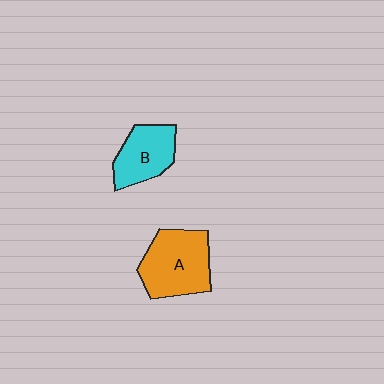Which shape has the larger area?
Shape A (orange).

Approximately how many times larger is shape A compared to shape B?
Approximately 1.4 times.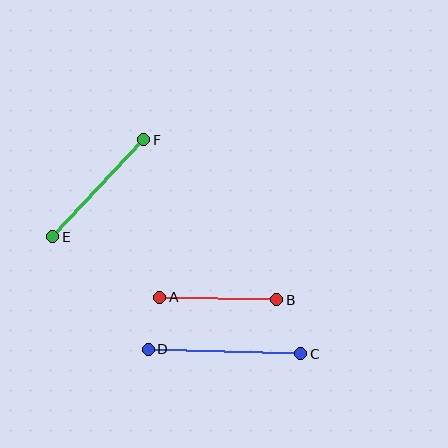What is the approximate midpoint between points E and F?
The midpoint is at approximately (98, 188) pixels.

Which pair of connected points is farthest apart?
Points C and D are farthest apart.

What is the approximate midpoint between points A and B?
The midpoint is at approximately (218, 299) pixels.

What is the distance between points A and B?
The distance is approximately 117 pixels.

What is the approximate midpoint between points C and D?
The midpoint is at approximately (224, 352) pixels.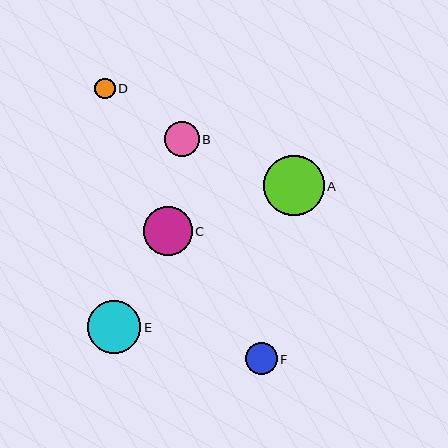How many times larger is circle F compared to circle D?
Circle F is approximately 1.6 times the size of circle D.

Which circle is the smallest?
Circle D is the smallest with a size of approximately 20 pixels.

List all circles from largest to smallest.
From largest to smallest: A, E, C, B, F, D.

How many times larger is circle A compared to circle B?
Circle A is approximately 1.7 times the size of circle B.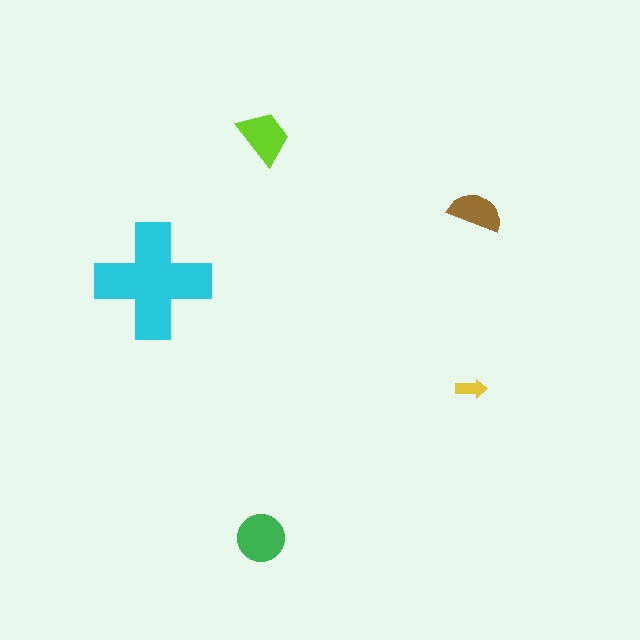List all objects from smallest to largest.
The yellow arrow, the brown semicircle, the lime trapezoid, the green circle, the cyan cross.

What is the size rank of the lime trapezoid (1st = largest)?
3rd.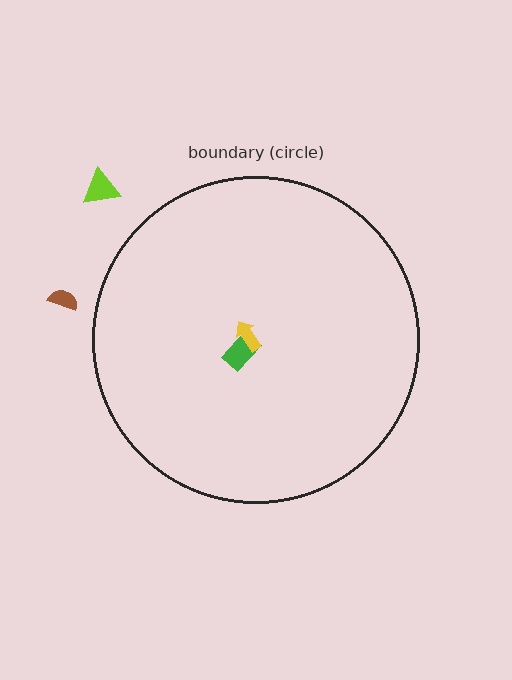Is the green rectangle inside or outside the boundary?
Inside.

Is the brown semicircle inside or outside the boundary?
Outside.